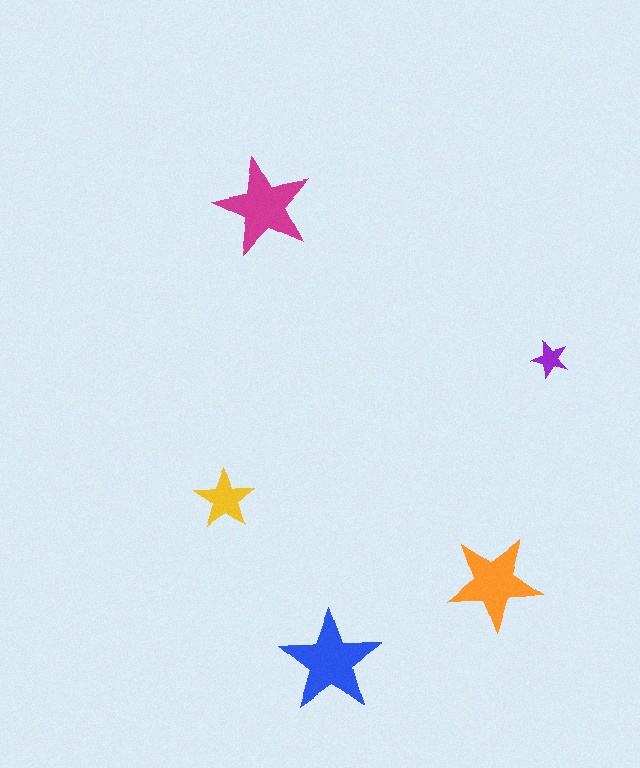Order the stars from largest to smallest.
the blue one, the magenta one, the orange one, the yellow one, the purple one.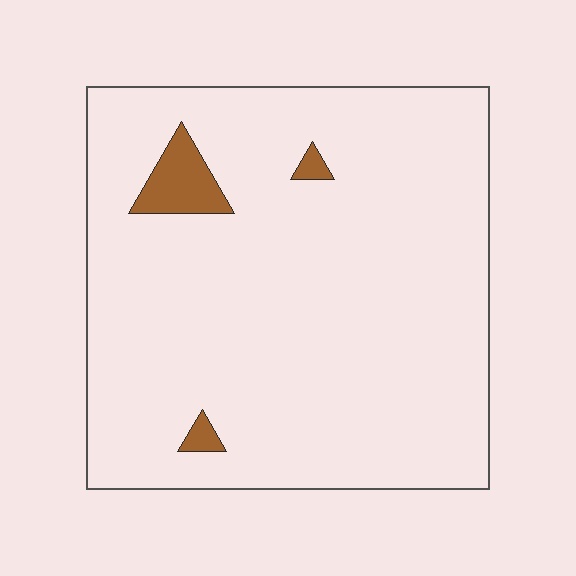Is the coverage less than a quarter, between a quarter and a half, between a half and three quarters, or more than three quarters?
Less than a quarter.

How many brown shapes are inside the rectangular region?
3.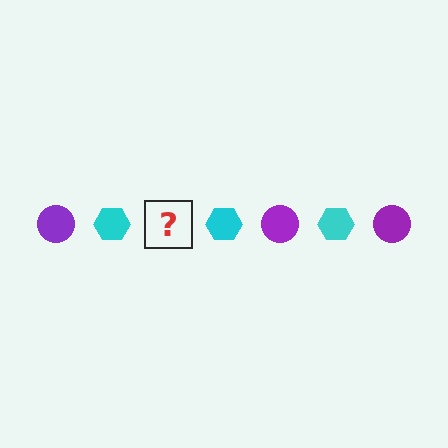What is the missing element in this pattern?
The missing element is a purple circle.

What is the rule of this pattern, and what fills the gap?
The rule is that the pattern alternates between purple circle and cyan hexagon. The gap should be filled with a purple circle.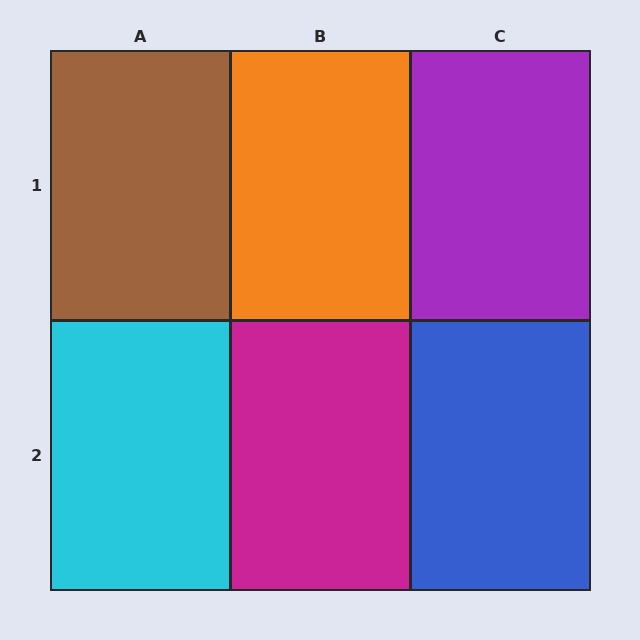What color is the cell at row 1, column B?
Orange.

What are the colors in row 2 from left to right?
Cyan, magenta, blue.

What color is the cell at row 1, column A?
Brown.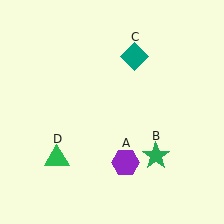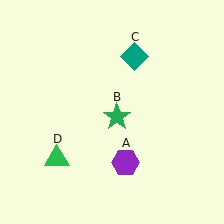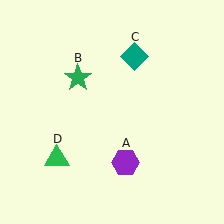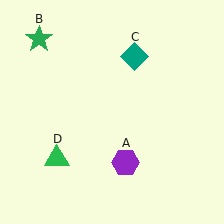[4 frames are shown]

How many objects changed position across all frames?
1 object changed position: green star (object B).